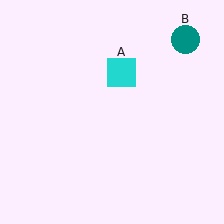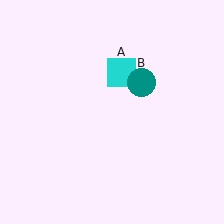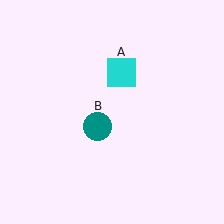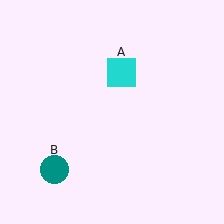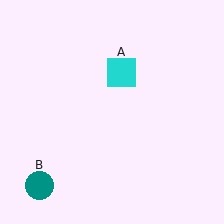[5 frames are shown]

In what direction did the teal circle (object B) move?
The teal circle (object B) moved down and to the left.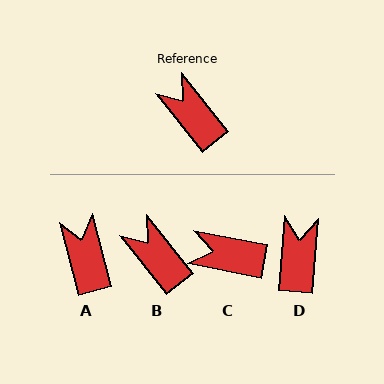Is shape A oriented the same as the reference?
No, it is off by about 24 degrees.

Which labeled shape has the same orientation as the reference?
B.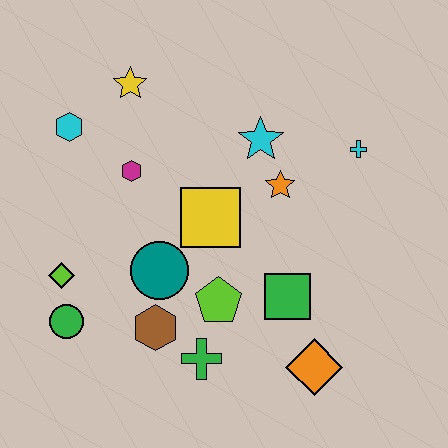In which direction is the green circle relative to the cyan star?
The green circle is to the left of the cyan star.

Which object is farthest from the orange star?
The green circle is farthest from the orange star.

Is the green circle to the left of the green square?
Yes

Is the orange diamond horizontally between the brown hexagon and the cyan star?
No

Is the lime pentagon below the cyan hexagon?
Yes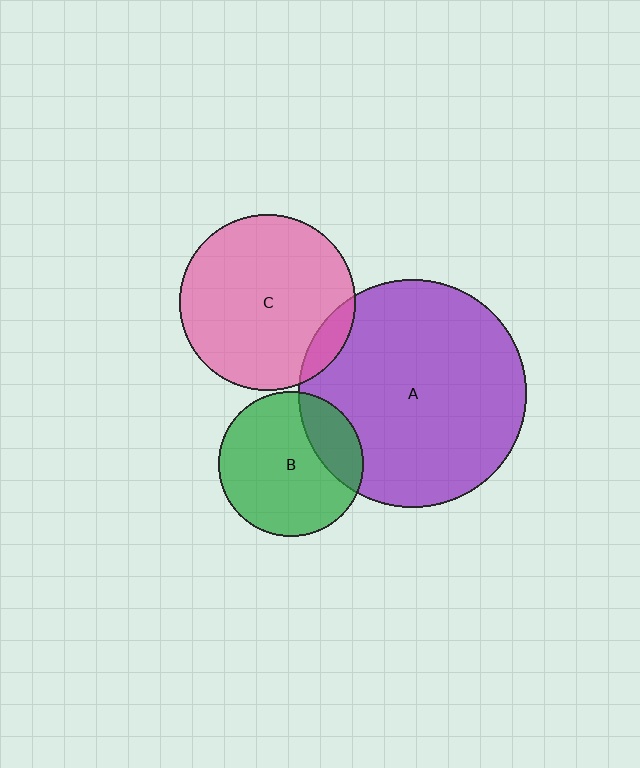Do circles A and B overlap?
Yes.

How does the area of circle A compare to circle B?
Approximately 2.5 times.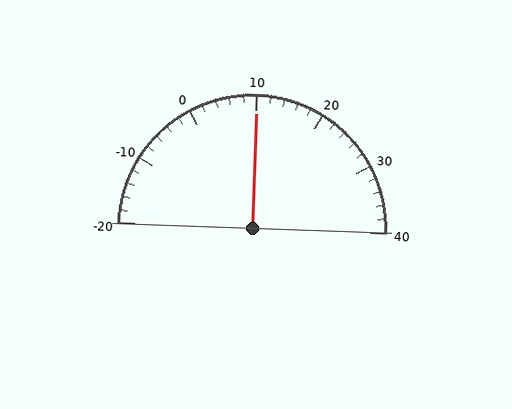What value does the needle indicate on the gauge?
The needle indicates approximately 10.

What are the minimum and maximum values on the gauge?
The gauge ranges from -20 to 40.